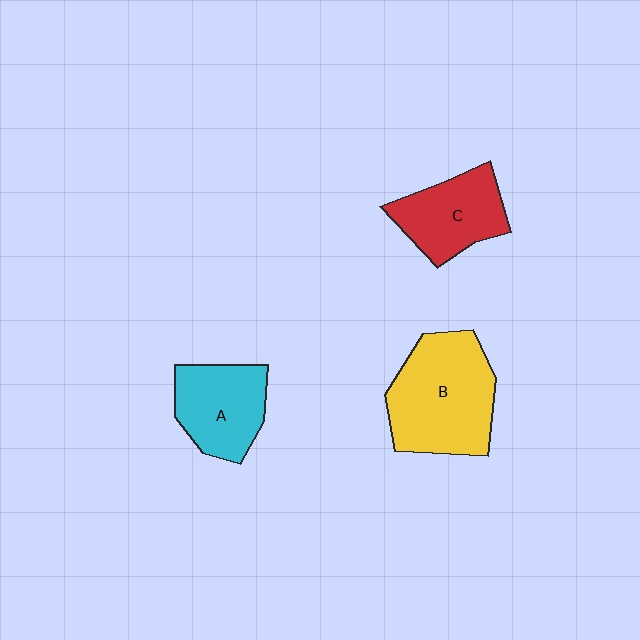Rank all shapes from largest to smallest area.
From largest to smallest: B (yellow), A (cyan), C (red).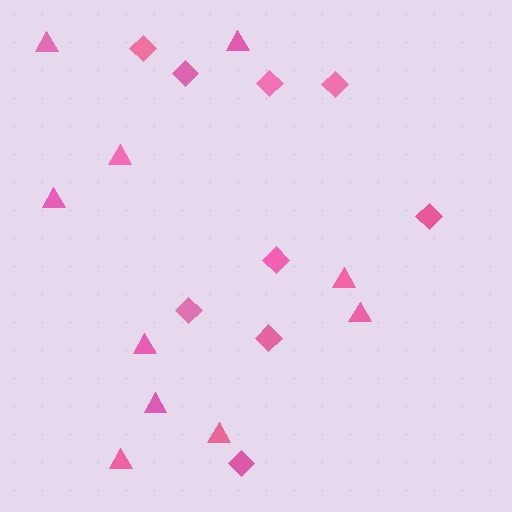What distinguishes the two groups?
There are 2 groups: one group of diamonds (9) and one group of triangles (10).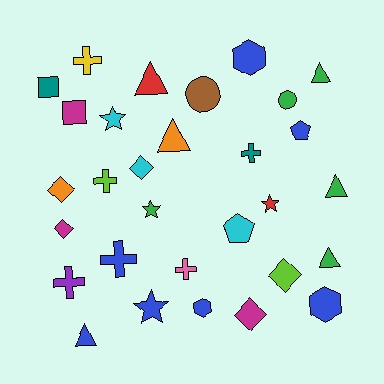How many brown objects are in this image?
There is 1 brown object.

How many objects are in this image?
There are 30 objects.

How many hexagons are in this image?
There are 3 hexagons.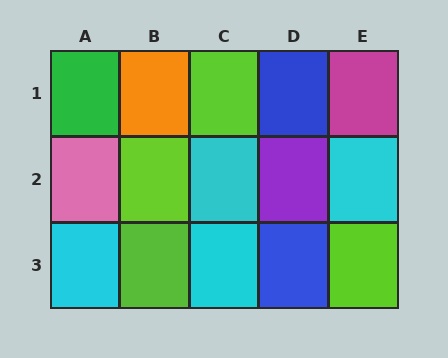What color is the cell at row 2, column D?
Purple.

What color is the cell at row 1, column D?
Blue.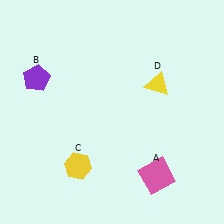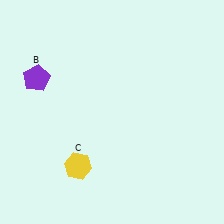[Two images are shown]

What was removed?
The yellow triangle (D), the pink square (A) were removed in Image 2.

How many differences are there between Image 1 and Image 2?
There are 2 differences between the two images.